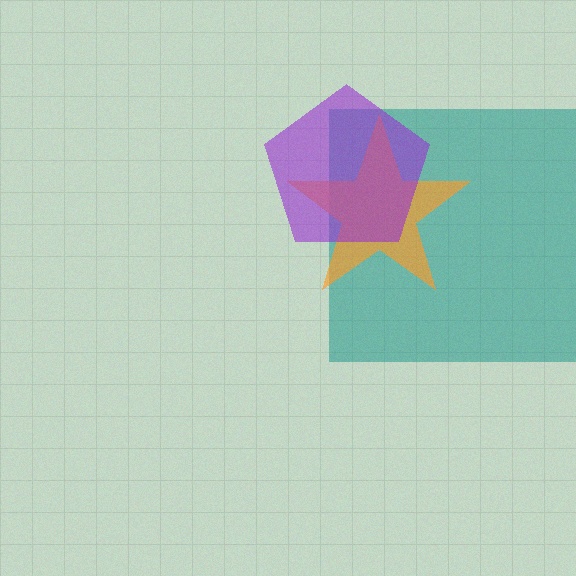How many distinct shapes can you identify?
There are 3 distinct shapes: a teal square, an orange star, a purple pentagon.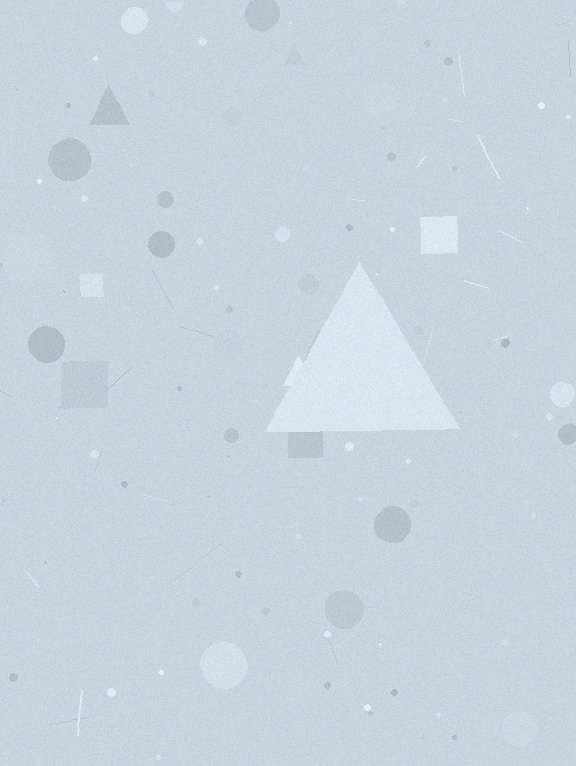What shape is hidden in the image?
A triangle is hidden in the image.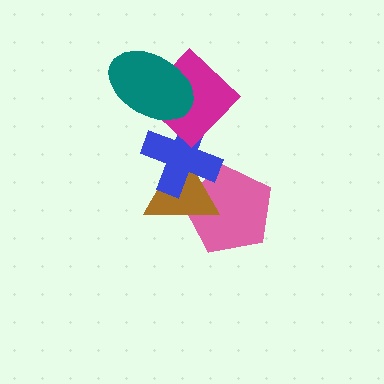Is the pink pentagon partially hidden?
Yes, it is partially covered by another shape.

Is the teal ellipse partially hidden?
No, no other shape covers it.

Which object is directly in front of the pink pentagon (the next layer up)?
The brown triangle is directly in front of the pink pentagon.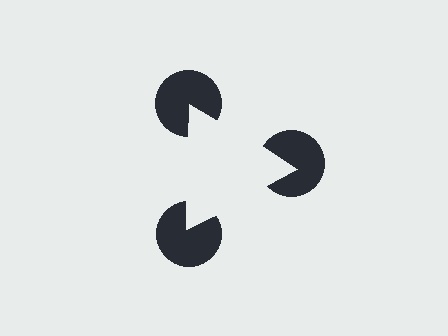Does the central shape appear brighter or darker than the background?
It typically appears slightly brighter than the background, even though no actual brightness change is drawn.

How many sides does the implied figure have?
3 sides.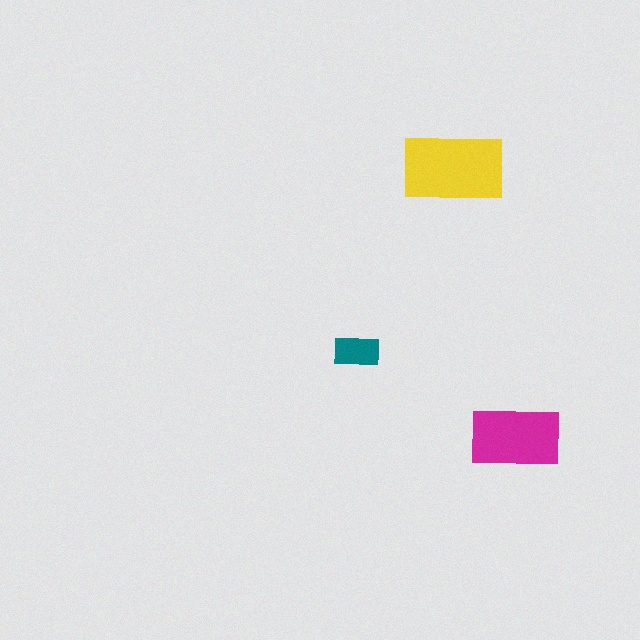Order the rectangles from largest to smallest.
the yellow one, the magenta one, the teal one.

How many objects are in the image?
There are 3 objects in the image.